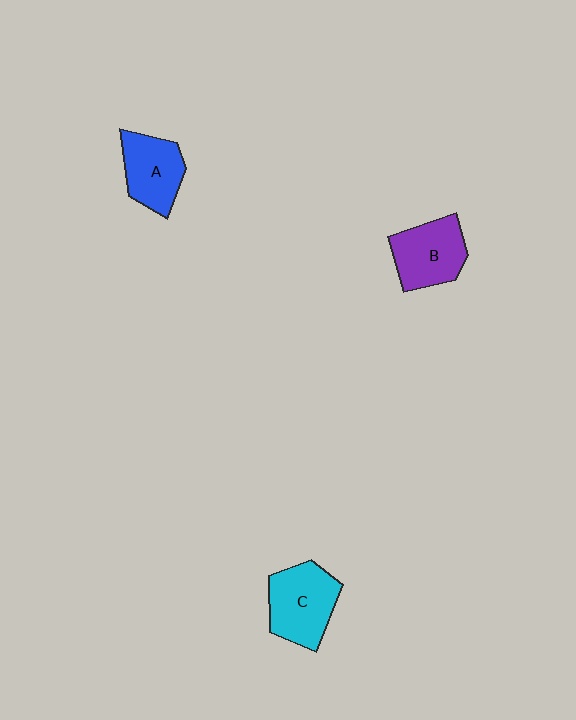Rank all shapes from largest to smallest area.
From largest to smallest: C (cyan), B (purple), A (blue).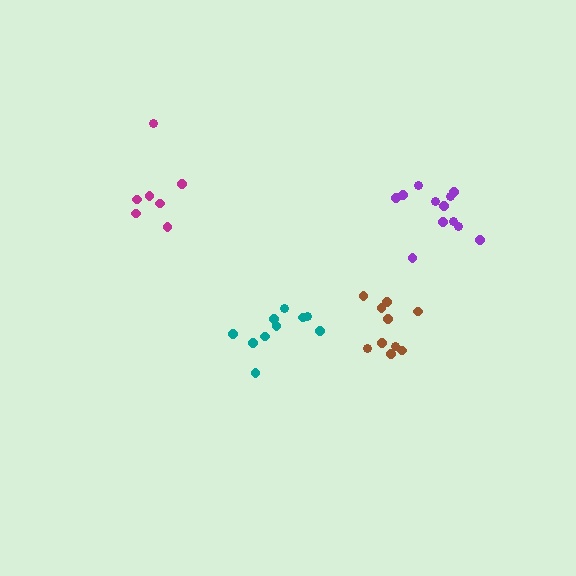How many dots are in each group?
Group 1: 10 dots, Group 2: 10 dots, Group 3: 7 dots, Group 4: 12 dots (39 total).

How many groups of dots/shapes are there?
There are 4 groups.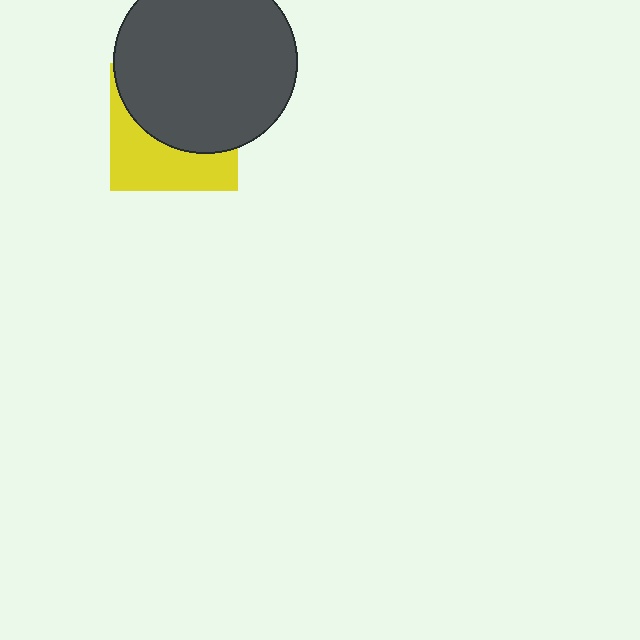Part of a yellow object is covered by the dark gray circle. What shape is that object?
It is a square.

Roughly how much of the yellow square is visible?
A small part of it is visible (roughly 43%).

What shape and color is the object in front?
The object in front is a dark gray circle.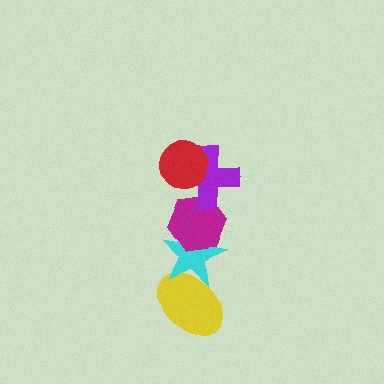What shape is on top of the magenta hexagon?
The purple cross is on top of the magenta hexagon.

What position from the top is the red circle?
The red circle is 1st from the top.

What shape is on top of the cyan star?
The magenta hexagon is on top of the cyan star.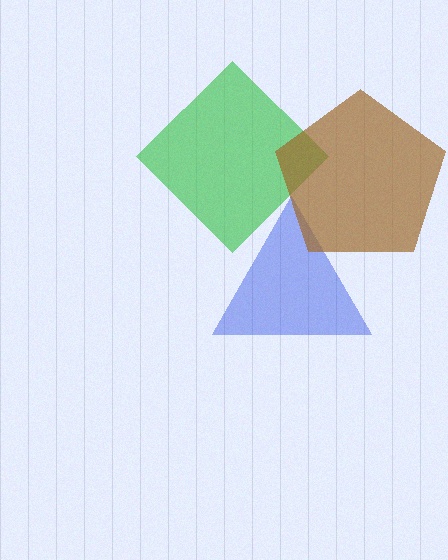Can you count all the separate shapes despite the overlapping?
Yes, there are 3 separate shapes.